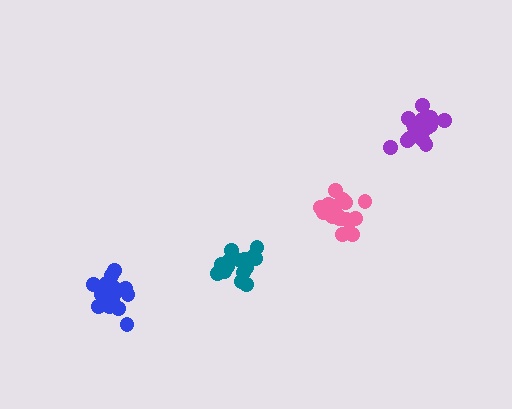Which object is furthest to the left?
The blue cluster is leftmost.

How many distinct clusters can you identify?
There are 4 distinct clusters.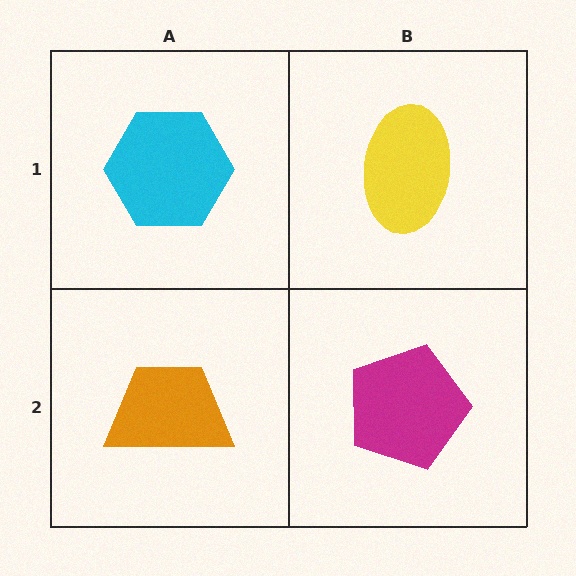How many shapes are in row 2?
2 shapes.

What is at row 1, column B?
A yellow ellipse.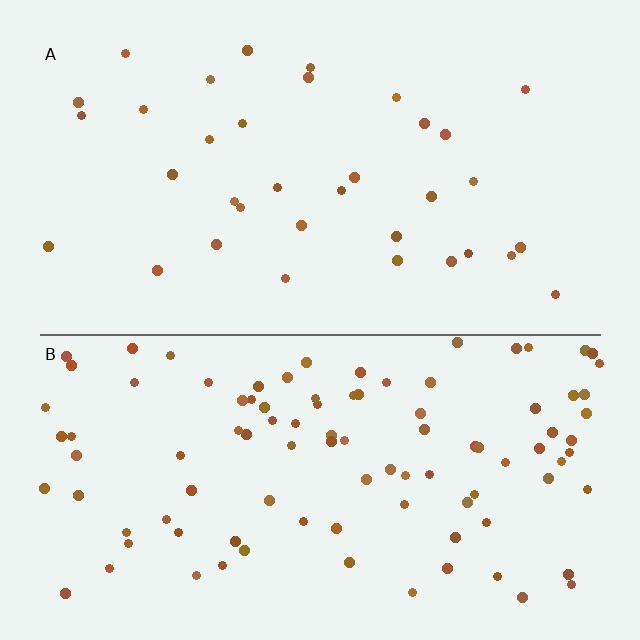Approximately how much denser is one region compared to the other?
Approximately 2.8× — region B over region A.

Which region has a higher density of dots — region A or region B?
B (the bottom).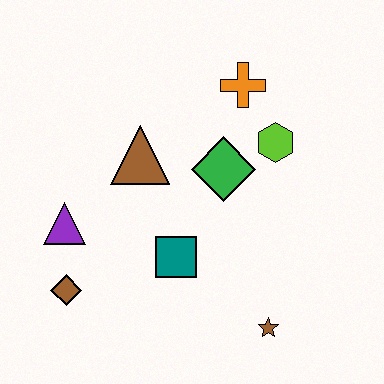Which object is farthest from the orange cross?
The brown diamond is farthest from the orange cross.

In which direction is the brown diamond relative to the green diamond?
The brown diamond is to the left of the green diamond.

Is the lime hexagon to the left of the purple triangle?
No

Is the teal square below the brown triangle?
Yes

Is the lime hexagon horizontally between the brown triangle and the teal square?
No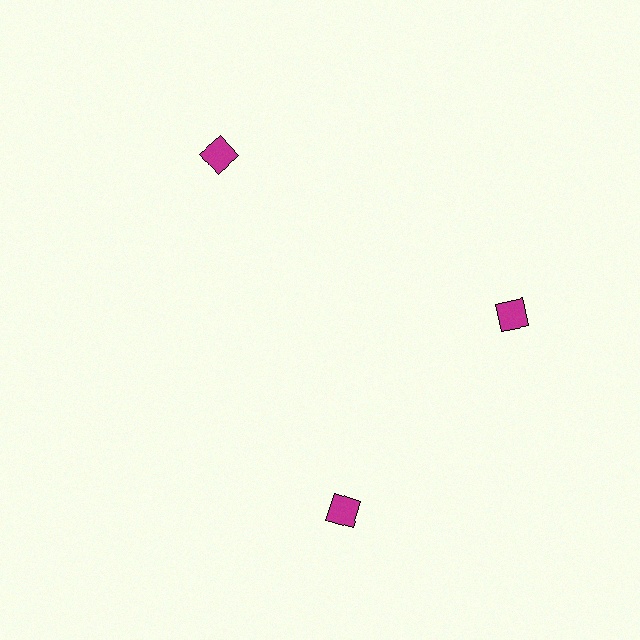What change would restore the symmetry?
The symmetry would be restored by rotating it back into even spacing with its neighbors so that all 3 squares sit at equal angles and equal distance from the center.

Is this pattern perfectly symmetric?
No. The 3 magenta squares are arranged in a ring, but one element near the 7 o'clock position is rotated out of alignment along the ring, breaking the 3-fold rotational symmetry.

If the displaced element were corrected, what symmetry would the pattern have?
It would have 3-fold rotational symmetry — the pattern would map onto itself every 120 degrees.